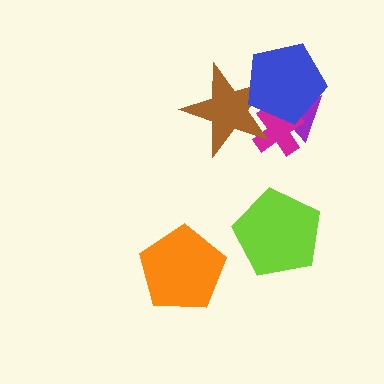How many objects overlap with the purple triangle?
2 objects overlap with the purple triangle.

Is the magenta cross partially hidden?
Yes, it is partially covered by another shape.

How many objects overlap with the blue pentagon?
3 objects overlap with the blue pentagon.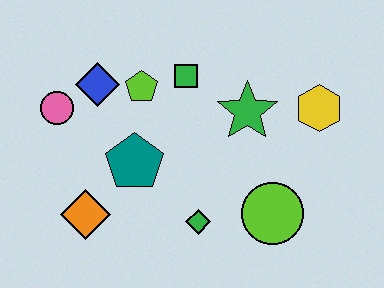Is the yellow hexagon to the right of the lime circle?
Yes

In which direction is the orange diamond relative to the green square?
The orange diamond is below the green square.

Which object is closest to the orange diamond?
The teal pentagon is closest to the orange diamond.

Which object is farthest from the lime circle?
The pink circle is farthest from the lime circle.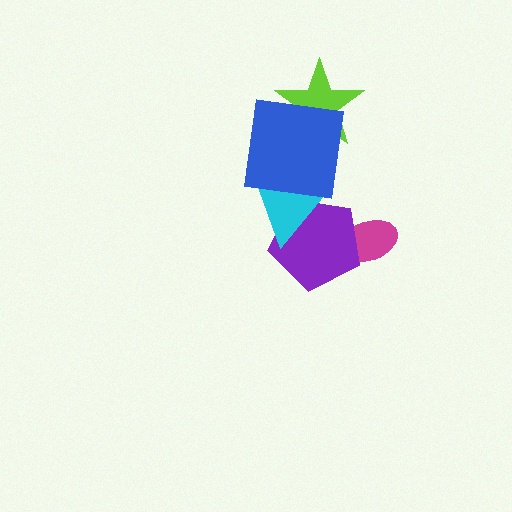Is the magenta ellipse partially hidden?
Yes, it is partially covered by another shape.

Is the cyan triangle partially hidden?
Yes, it is partially covered by another shape.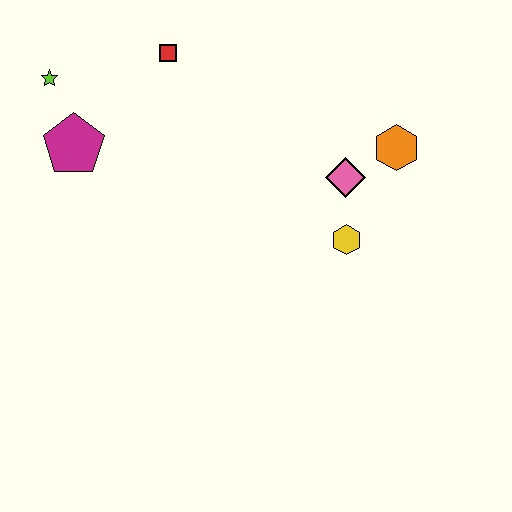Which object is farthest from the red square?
The yellow hexagon is farthest from the red square.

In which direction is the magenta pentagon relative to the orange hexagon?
The magenta pentagon is to the left of the orange hexagon.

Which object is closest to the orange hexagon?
The pink diamond is closest to the orange hexagon.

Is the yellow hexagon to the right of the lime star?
Yes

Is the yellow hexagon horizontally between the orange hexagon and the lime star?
Yes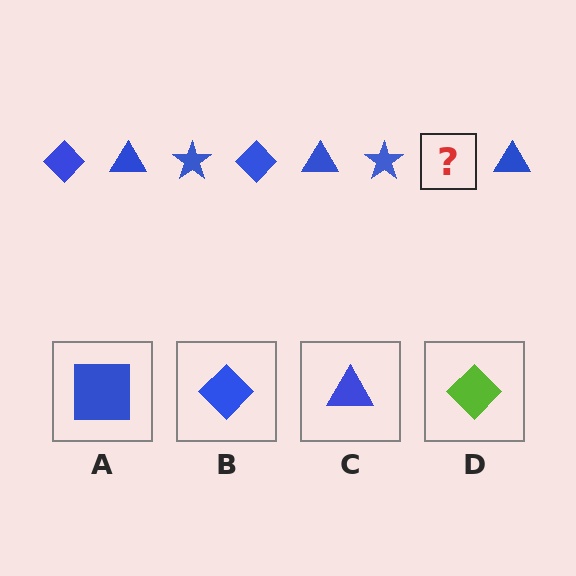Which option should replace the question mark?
Option B.